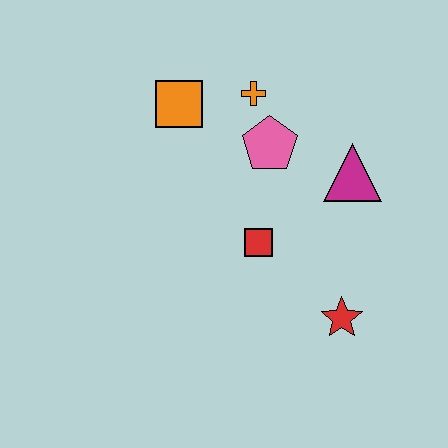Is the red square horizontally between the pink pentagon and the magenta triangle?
No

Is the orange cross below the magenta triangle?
No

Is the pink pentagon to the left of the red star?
Yes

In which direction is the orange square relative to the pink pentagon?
The orange square is to the left of the pink pentagon.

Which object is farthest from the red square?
The orange square is farthest from the red square.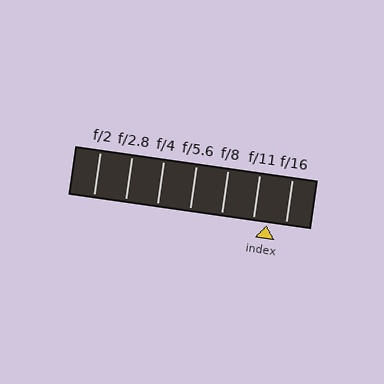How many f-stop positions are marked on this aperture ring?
There are 7 f-stop positions marked.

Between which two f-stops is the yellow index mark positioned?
The index mark is between f/11 and f/16.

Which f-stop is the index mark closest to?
The index mark is closest to f/11.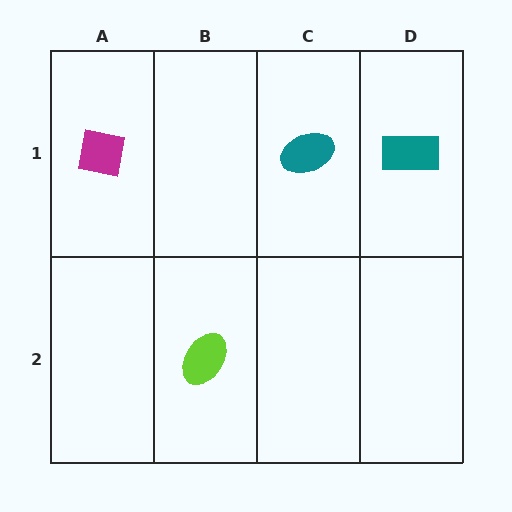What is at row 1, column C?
A teal ellipse.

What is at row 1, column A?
A magenta square.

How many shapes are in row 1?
3 shapes.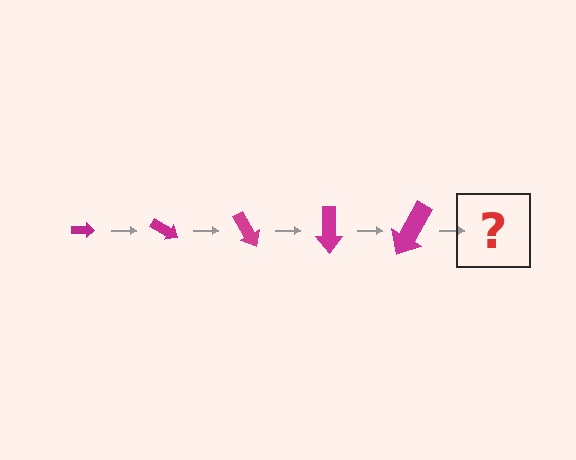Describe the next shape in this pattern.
It should be an arrow, larger than the previous one and rotated 150 degrees from the start.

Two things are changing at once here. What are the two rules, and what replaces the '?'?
The two rules are that the arrow grows larger each step and it rotates 30 degrees each step. The '?' should be an arrow, larger than the previous one and rotated 150 degrees from the start.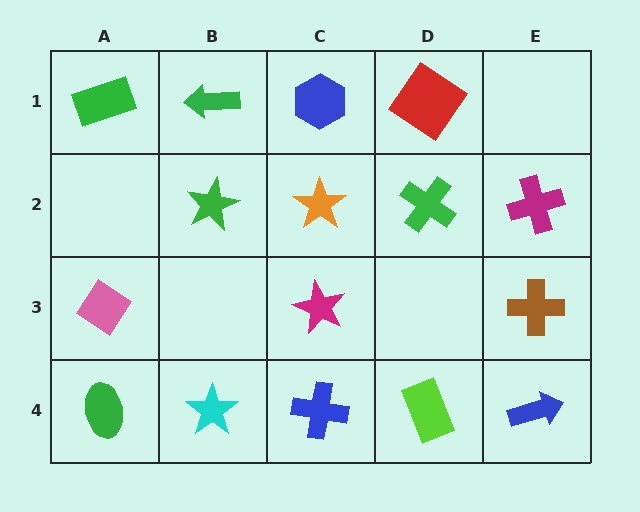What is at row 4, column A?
A green ellipse.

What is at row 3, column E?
A brown cross.